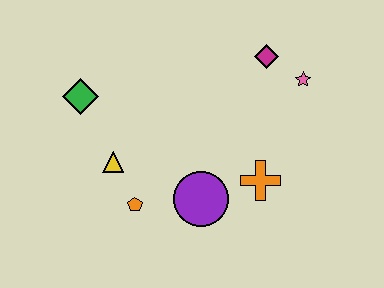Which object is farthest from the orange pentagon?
The pink star is farthest from the orange pentagon.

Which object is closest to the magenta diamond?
The pink star is closest to the magenta diamond.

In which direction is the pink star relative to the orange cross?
The pink star is above the orange cross.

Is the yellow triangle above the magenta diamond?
No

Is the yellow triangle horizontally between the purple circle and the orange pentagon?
No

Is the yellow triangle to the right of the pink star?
No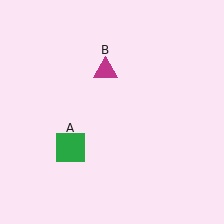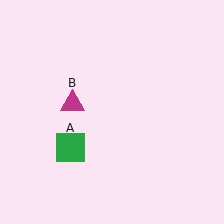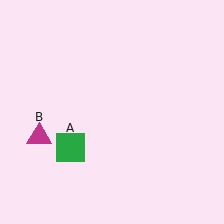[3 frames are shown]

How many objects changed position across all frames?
1 object changed position: magenta triangle (object B).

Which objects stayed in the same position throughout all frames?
Green square (object A) remained stationary.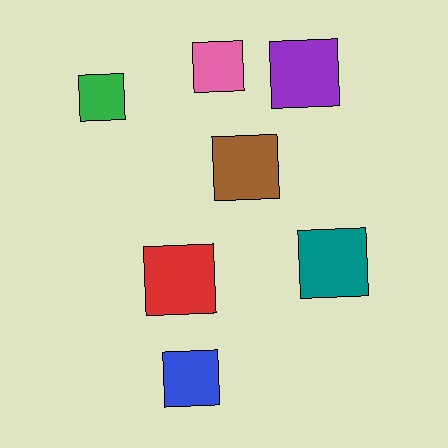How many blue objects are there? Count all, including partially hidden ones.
There is 1 blue object.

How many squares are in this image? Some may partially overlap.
There are 7 squares.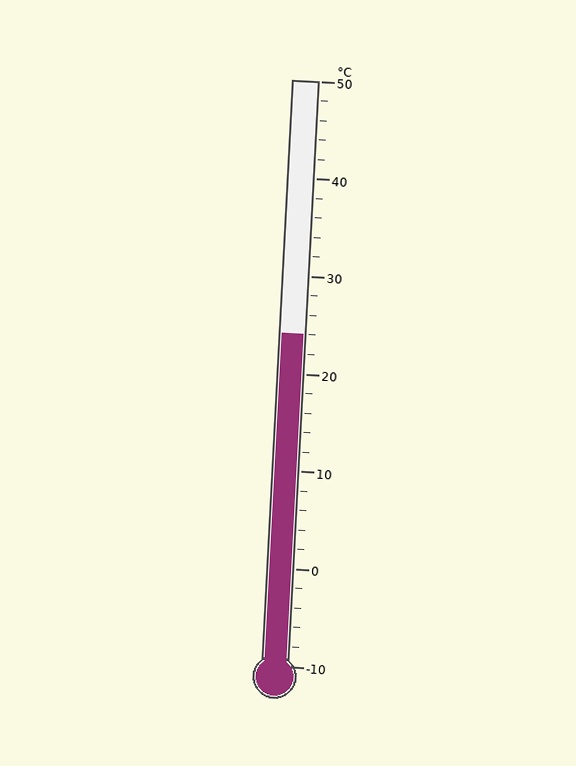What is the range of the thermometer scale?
The thermometer scale ranges from -10°C to 50°C.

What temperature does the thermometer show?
The thermometer shows approximately 24°C.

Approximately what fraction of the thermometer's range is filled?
The thermometer is filled to approximately 55% of its range.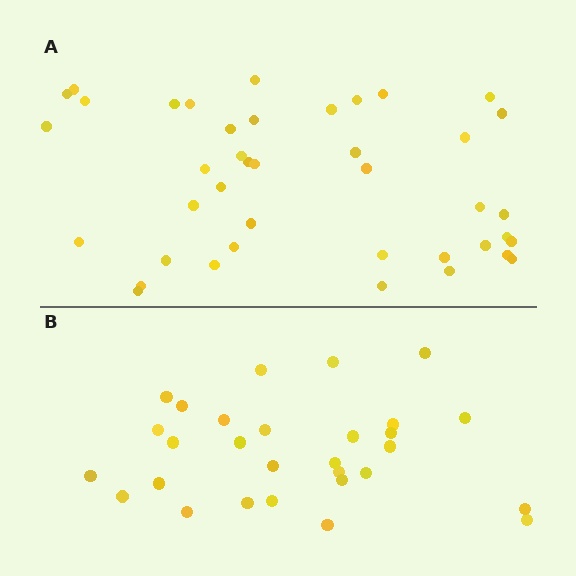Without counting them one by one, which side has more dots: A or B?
Region A (the top region) has more dots.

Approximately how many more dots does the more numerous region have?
Region A has roughly 12 or so more dots than region B.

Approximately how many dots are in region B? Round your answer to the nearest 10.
About 30 dots. (The exact count is 29, which rounds to 30.)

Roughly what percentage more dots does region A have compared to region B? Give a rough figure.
About 40% more.